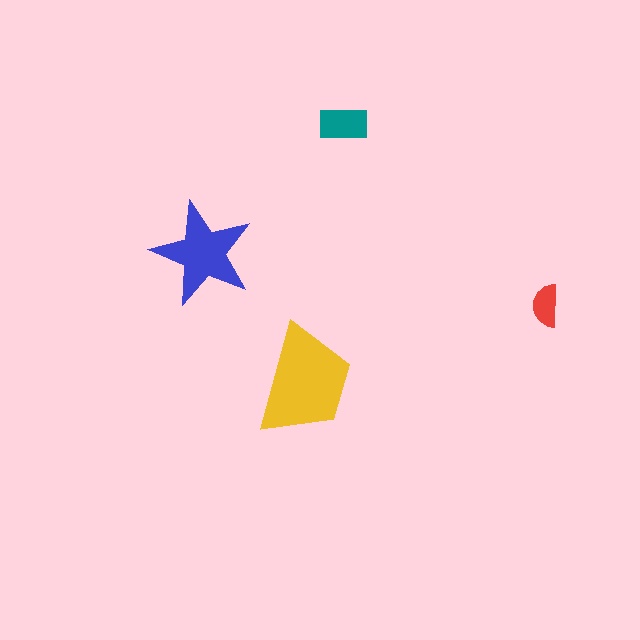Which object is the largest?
The yellow trapezoid.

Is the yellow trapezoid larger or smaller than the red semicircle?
Larger.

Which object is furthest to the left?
The blue star is leftmost.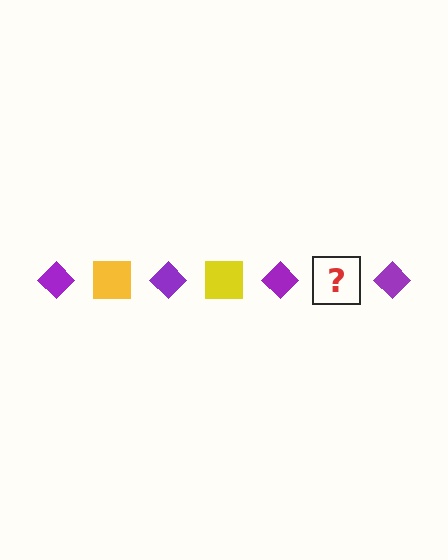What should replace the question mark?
The question mark should be replaced with a yellow square.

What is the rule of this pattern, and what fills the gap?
The rule is that the pattern alternates between purple diamond and yellow square. The gap should be filled with a yellow square.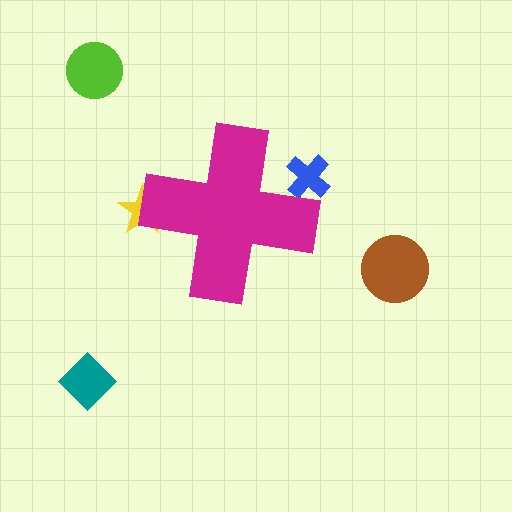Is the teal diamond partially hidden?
No, the teal diamond is fully visible.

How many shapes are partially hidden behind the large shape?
2 shapes are partially hidden.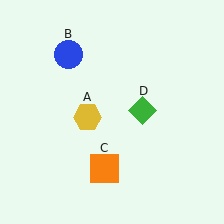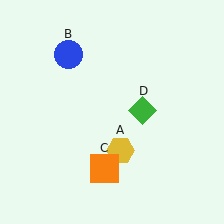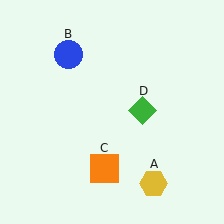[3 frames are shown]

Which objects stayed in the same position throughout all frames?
Blue circle (object B) and orange square (object C) and green diamond (object D) remained stationary.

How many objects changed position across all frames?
1 object changed position: yellow hexagon (object A).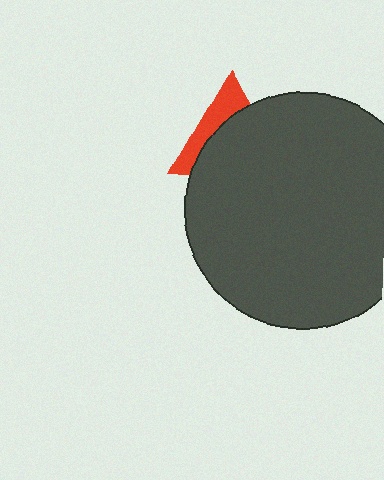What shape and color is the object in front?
The object in front is a dark gray circle.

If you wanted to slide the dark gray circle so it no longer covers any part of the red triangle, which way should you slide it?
Slide it down — that is the most direct way to separate the two shapes.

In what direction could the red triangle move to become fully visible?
The red triangle could move up. That would shift it out from behind the dark gray circle entirely.